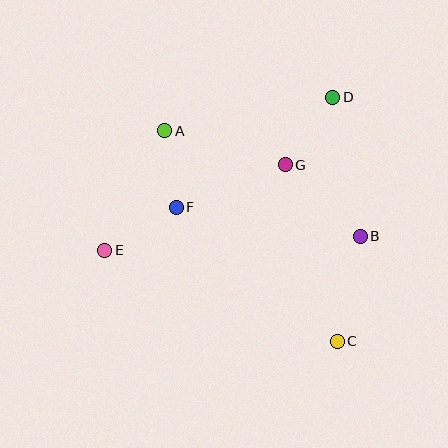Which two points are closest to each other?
Points A and F are closest to each other.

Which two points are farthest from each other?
Points D and E are farthest from each other.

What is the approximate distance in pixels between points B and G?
The distance between B and G is approximately 104 pixels.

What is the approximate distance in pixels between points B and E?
The distance between B and E is approximately 256 pixels.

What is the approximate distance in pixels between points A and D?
The distance between A and D is approximately 172 pixels.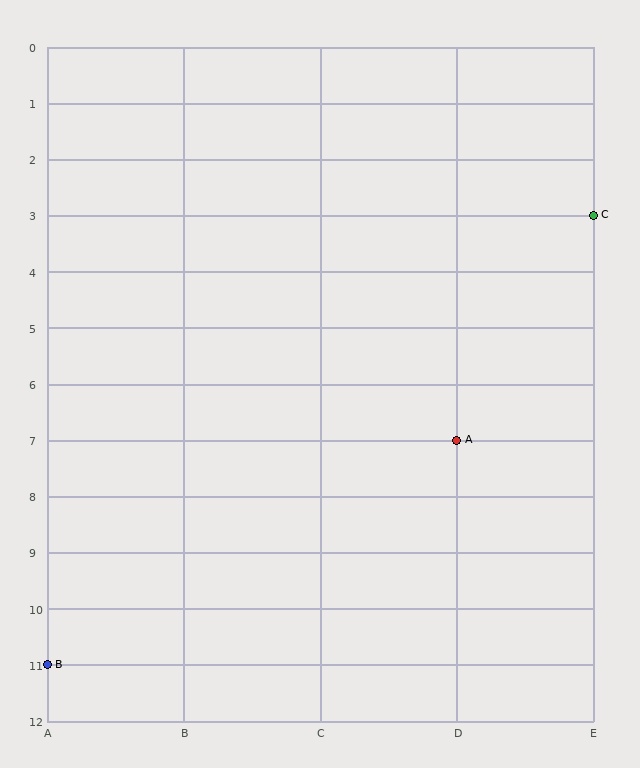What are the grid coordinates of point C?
Point C is at grid coordinates (E, 3).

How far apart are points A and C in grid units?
Points A and C are 1 column and 4 rows apart (about 4.1 grid units diagonally).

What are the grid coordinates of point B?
Point B is at grid coordinates (A, 11).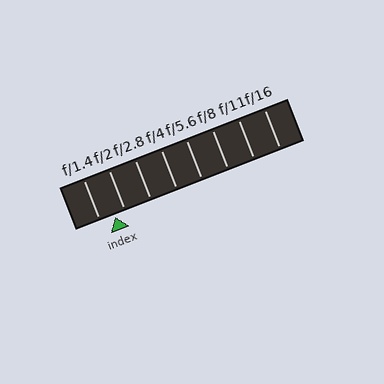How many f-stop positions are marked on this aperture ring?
There are 8 f-stop positions marked.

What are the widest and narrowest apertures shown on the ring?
The widest aperture shown is f/1.4 and the narrowest is f/16.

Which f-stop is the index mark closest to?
The index mark is closest to f/2.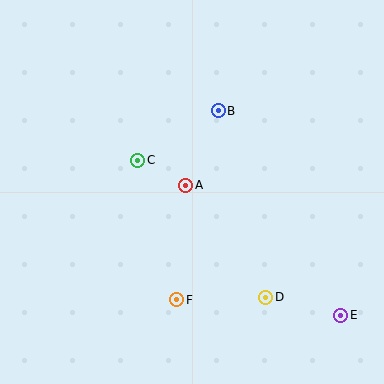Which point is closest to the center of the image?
Point A at (186, 185) is closest to the center.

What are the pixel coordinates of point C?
Point C is at (138, 160).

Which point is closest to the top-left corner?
Point C is closest to the top-left corner.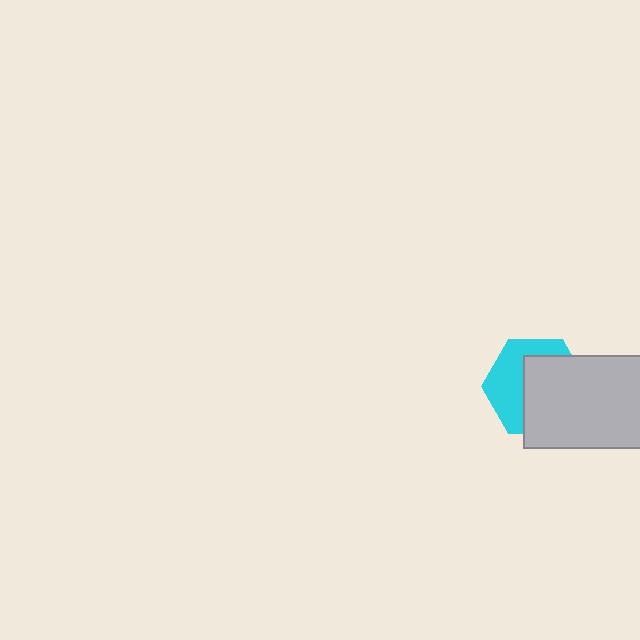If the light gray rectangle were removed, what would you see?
You would see the complete cyan hexagon.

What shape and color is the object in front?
The object in front is a light gray rectangle.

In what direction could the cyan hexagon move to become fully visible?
The cyan hexagon could move toward the upper-left. That would shift it out from behind the light gray rectangle entirely.